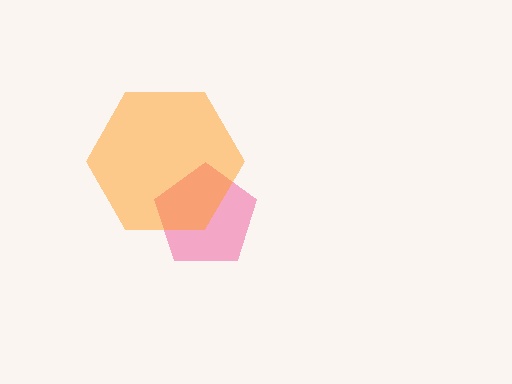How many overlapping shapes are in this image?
There are 2 overlapping shapes in the image.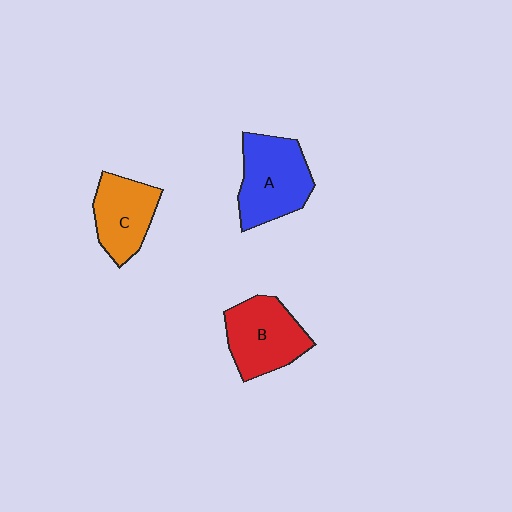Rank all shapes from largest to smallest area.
From largest to smallest: A (blue), B (red), C (orange).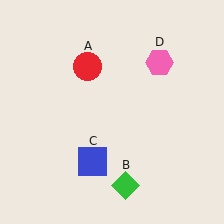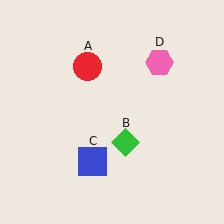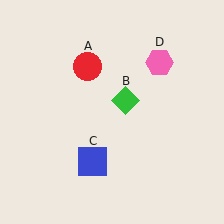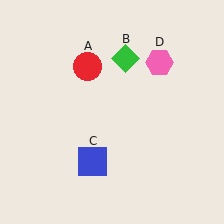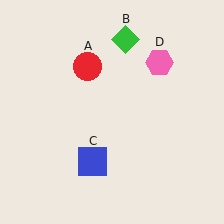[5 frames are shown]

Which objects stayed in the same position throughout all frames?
Red circle (object A) and blue square (object C) and pink hexagon (object D) remained stationary.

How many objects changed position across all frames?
1 object changed position: green diamond (object B).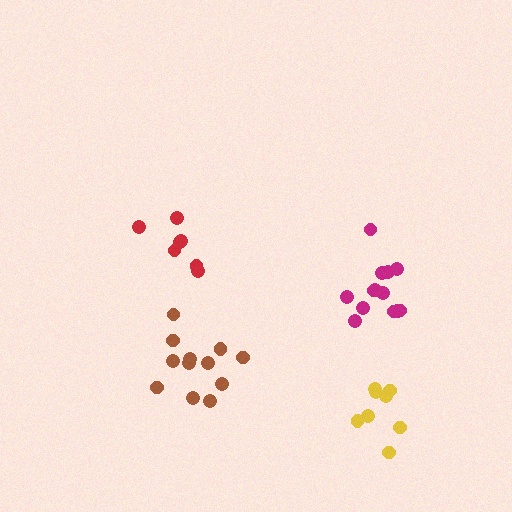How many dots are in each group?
Group 1: 12 dots, Group 2: 7 dots, Group 3: 13 dots, Group 4: 8 dots (40 total).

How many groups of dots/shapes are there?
There are 4 groups.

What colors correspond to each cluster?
The clusters are colored: brown, red, magenta, yellow.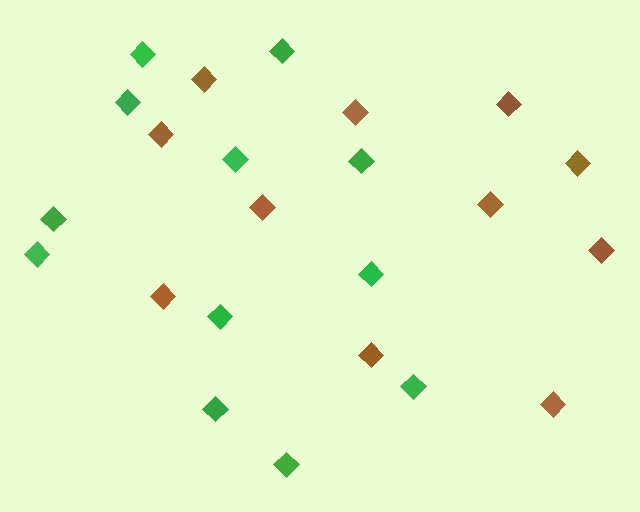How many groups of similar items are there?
There are 2 groups: one group of brown diamonds (11) and one group of green diamonds (12).